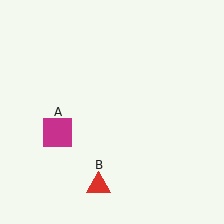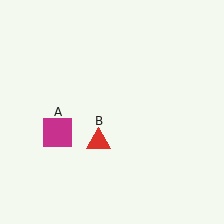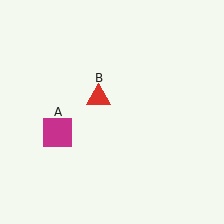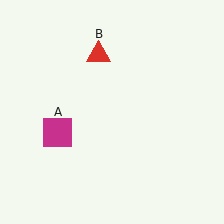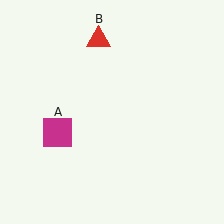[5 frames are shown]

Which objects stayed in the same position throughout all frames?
Magenta square (object A) remained stationary.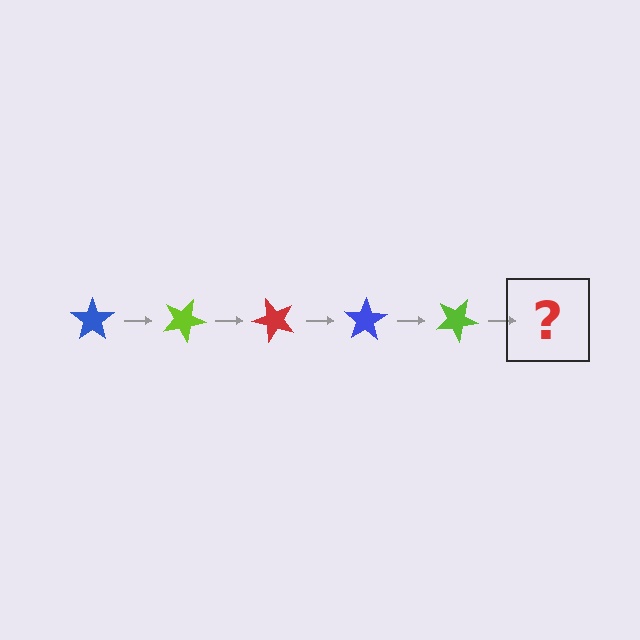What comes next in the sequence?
The next element should be a red star, rotated 125 degrees from the start.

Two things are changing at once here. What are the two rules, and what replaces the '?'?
The two rules are that it rotates 25 degrees each step and the color cycles through blue, lime, and red. The '?' should be a red star, rotated 125 degrees from the start.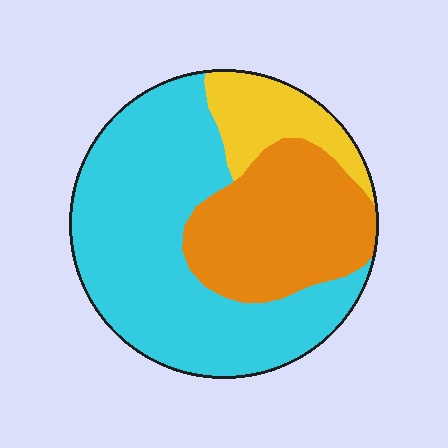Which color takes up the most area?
Cyan, at roughly 55%.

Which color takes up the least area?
Yellow, at roughly 15%.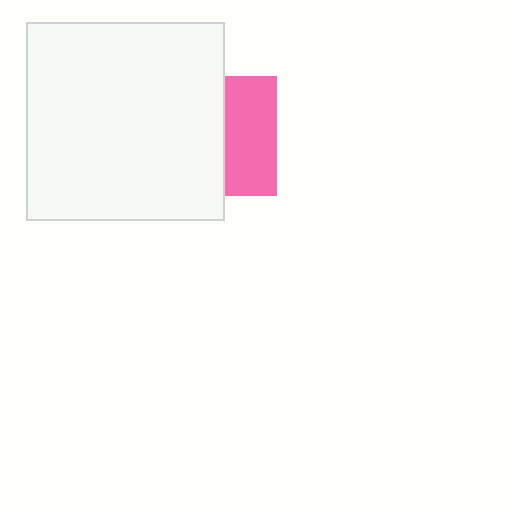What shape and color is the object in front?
The object in front is a white square.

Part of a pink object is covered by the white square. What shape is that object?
It is a square.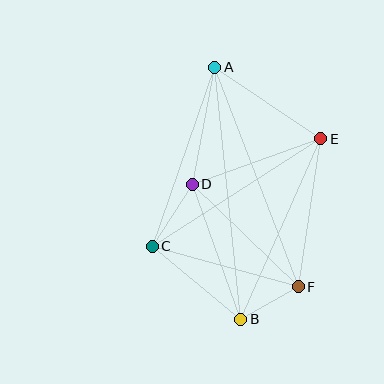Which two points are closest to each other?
Points B and F are closest to each other.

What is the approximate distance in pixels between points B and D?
The distance between B and D is approximately 144 pixels.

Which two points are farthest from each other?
Points A and B are farthest from each other.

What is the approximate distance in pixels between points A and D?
The distance between A and D is approximately 119 pixels.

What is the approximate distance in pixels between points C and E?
The distance between C and E is approximately 200 pixels.